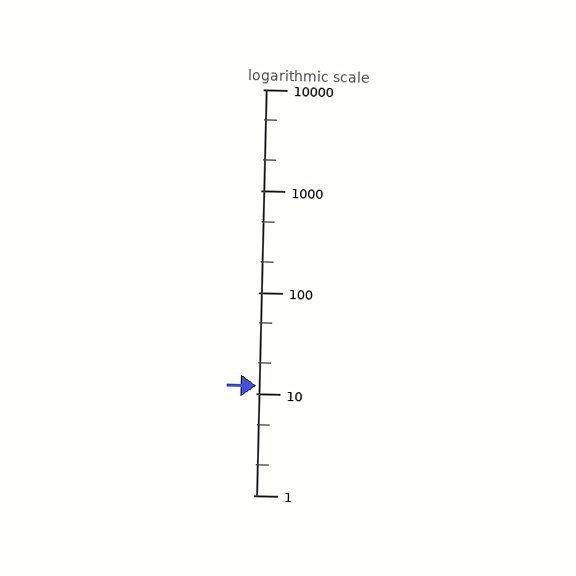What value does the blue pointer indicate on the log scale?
The pointer indicates approximately 12.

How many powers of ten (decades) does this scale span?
The scale spans 4 decades, from 1 to 10000.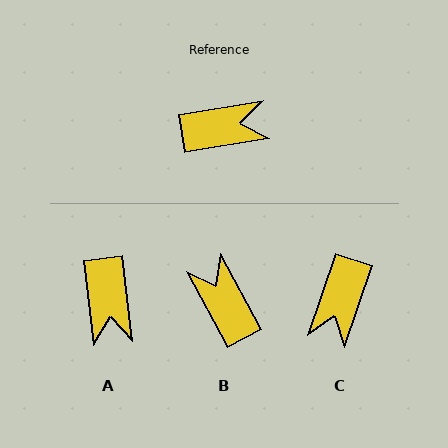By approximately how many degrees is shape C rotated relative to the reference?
Approximately 118 degrees clockwise.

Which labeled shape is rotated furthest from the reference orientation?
C, about 118 degrees away.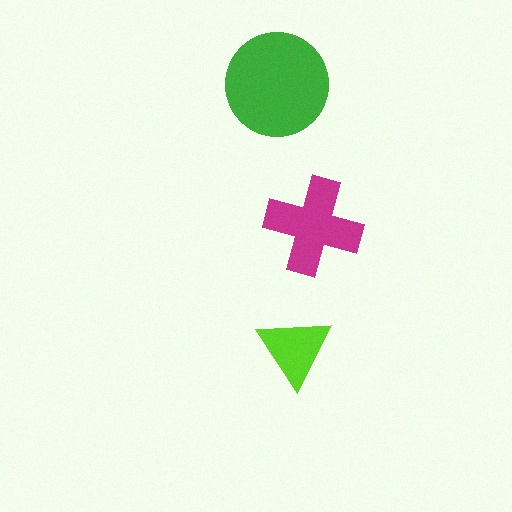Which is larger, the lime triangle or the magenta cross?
The magenta cross.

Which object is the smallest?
The lime triangle.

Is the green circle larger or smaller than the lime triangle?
Larger.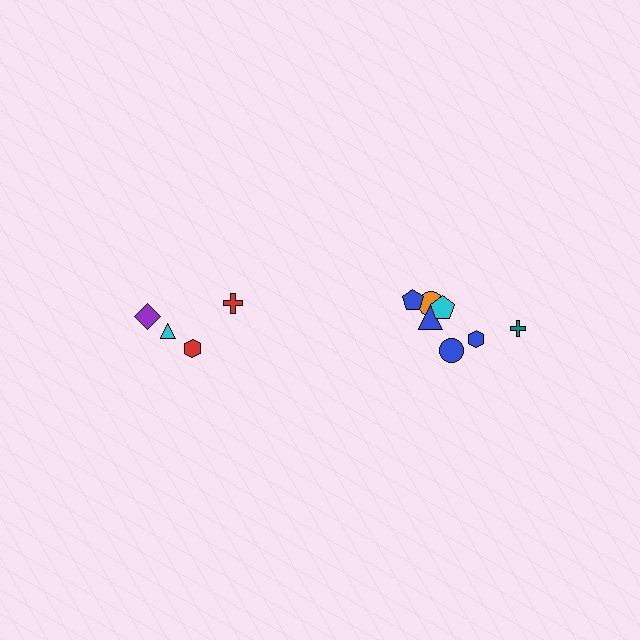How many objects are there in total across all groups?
There are 11 objects.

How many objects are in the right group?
There are 7 objects.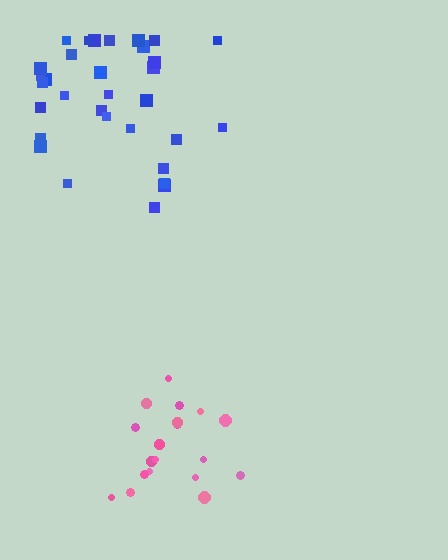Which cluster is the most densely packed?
Pink.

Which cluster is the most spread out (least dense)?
Blue.